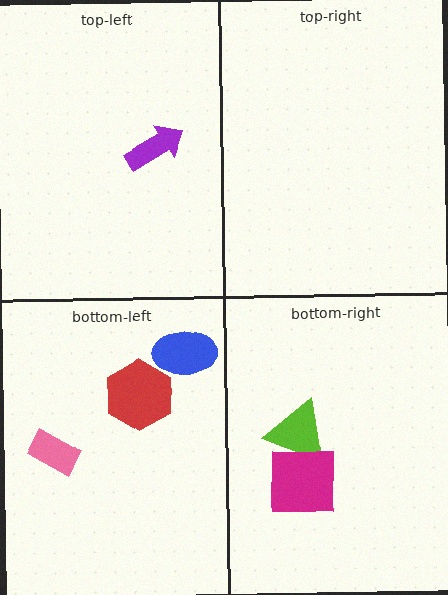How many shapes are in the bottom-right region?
2.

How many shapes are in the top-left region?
1.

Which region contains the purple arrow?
The top-left region.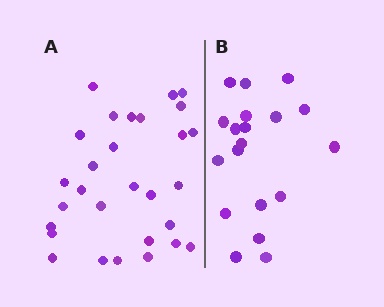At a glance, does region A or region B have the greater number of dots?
Region A (the left region) has more dots.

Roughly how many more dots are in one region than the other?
Region A has roughly 10 or so more dots than region B.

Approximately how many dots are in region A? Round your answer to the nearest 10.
About 30 dots. (The exact count is 29, which rounds to 30.)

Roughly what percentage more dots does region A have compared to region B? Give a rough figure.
About 55% more.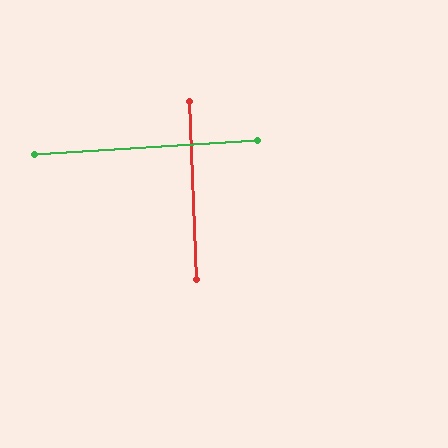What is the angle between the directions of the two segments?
Approximately 89 degrees.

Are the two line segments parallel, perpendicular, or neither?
Perpendicular — they meet at approximately 89°.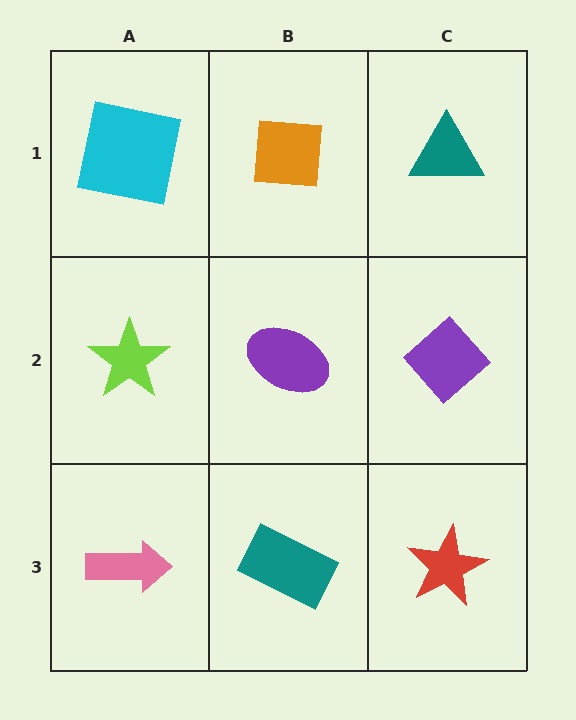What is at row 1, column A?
A cyan square.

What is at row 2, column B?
A purple ellipse.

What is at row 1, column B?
An orange square.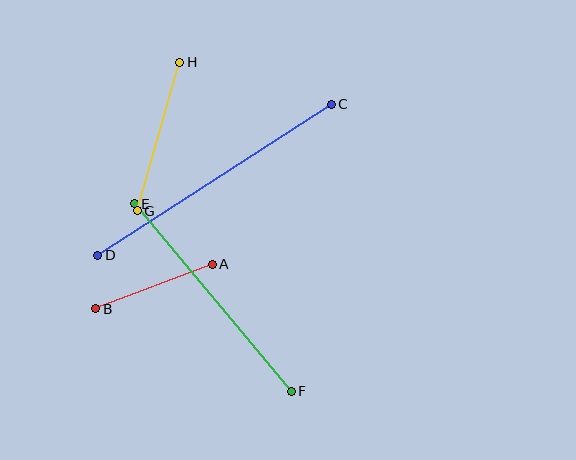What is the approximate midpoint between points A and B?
The midpoint is at approximately (154, 287) pixels.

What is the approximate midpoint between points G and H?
The midpoint is at approximately (158, 136) pixels.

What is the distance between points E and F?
The distance is approximately 244 pixels.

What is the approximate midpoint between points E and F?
The midpoint is at approximately (213, 298) pixels.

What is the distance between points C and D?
The distance is approximately 278 pixels.